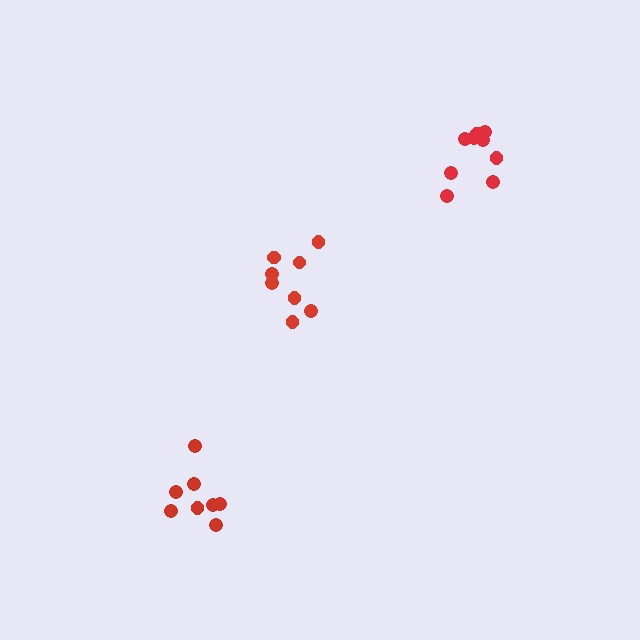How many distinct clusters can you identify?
There are 3 distinct clusters.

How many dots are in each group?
Group 1: 8 dots, Group 2: 8 dots, Group 3: 9 dots (25 total).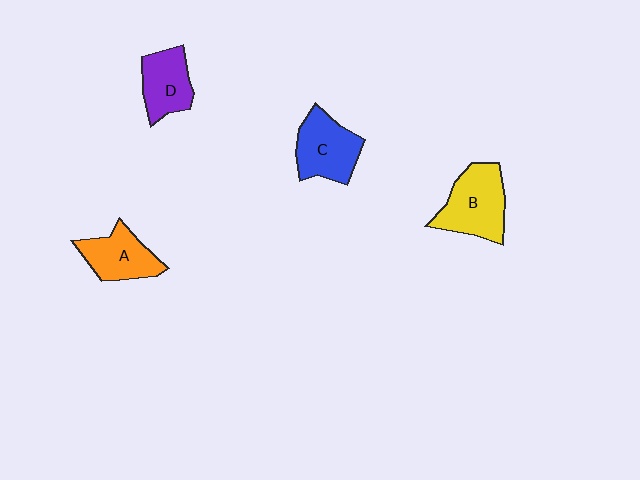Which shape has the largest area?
Shape B (yellow).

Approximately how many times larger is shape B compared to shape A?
Approximately 1.3 times.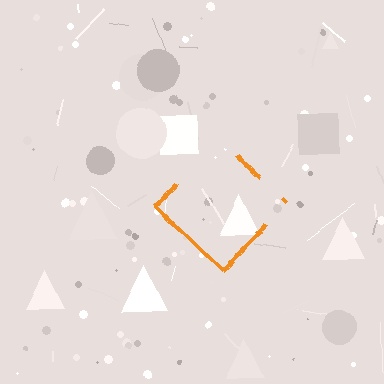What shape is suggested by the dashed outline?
The dashed outline suggests a diamond.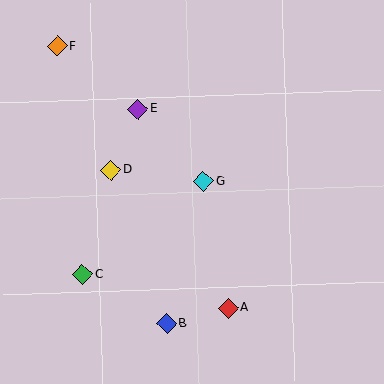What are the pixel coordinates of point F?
Point F is at (57, 46).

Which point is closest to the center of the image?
Point G at (203, 181) is closest to the center.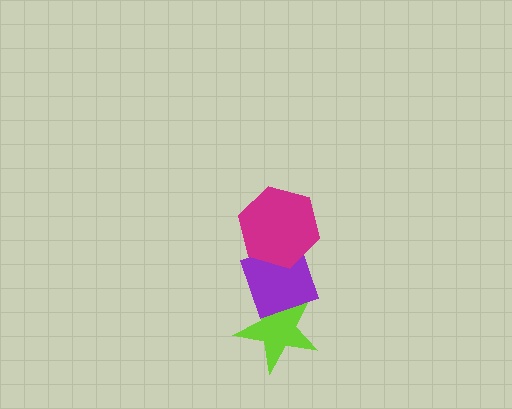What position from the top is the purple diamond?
The purple diamond is 2nd from the top.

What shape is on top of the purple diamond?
The magenta hexagon is on top of the purple diamond.